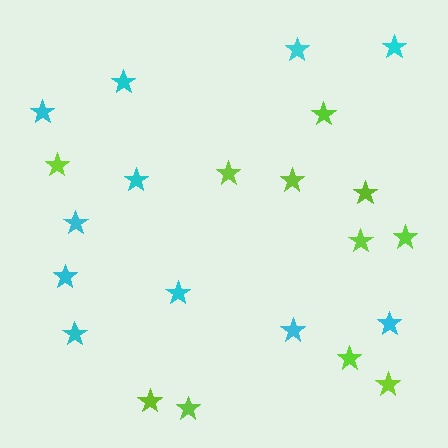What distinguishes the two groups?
There are 2 groups: one group of cyan stars (11) and one group of lime stars (11).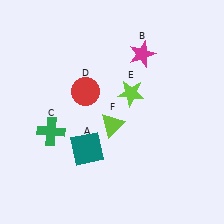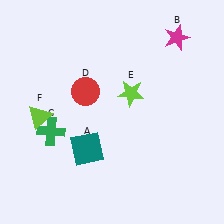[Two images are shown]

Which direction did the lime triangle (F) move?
The lime triangle (F) moved left.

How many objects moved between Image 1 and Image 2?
2 objects moved between the two images.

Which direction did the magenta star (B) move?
The magenta star (B) moved right.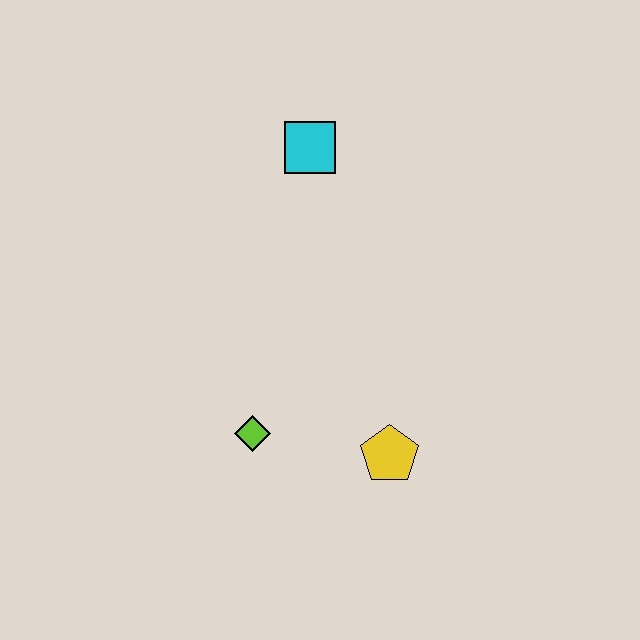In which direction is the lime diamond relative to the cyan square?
The lime diamond is below the cyan square.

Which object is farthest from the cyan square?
The yellow pentagon is farthest from the cyan square.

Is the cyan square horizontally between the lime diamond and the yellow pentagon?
Yes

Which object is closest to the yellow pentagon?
The lime diamond is closest to the yellow pentagon.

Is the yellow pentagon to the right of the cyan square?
Yes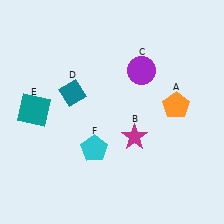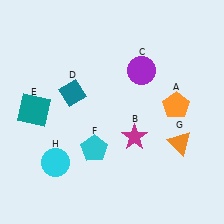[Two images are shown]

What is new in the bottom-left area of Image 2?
A cyan circle (H) was added in the bottom-left area of Image 2.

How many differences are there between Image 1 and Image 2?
There are 2 differences between the two images.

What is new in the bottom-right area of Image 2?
An orange triangle (G) was added in the bottom-right area of Image 2.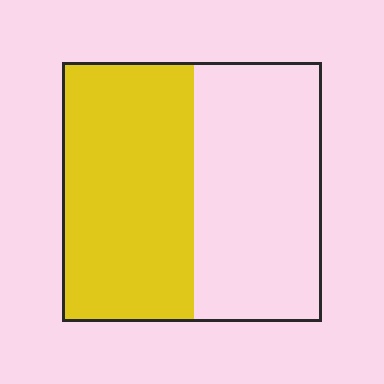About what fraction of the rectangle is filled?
About one half (1/2).